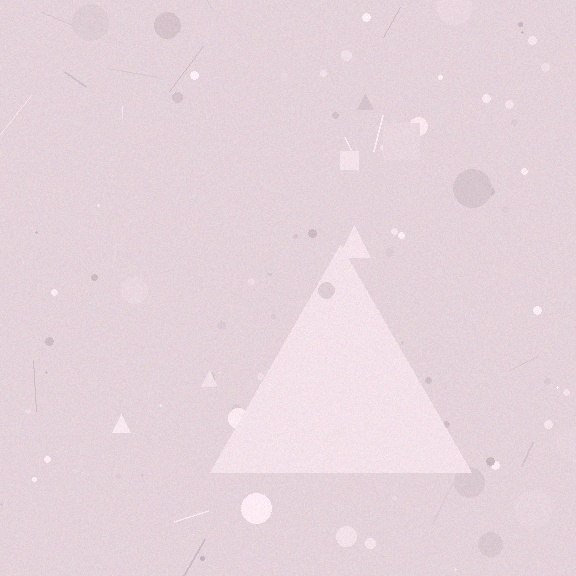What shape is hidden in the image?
A triangle is hidden in the image.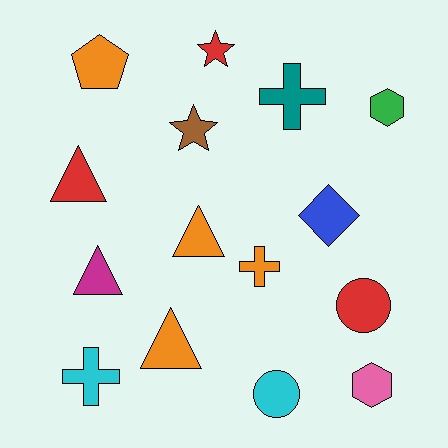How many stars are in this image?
There are 2 stars.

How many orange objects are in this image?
There are 4 orange objects.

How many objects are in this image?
There are 15 objects.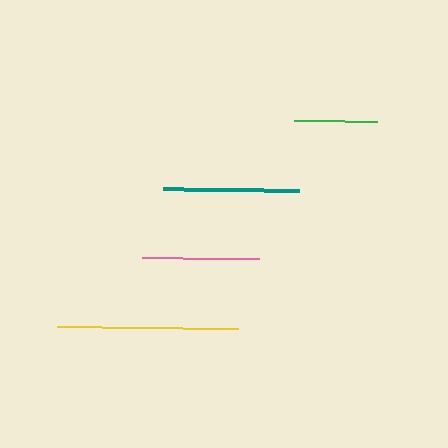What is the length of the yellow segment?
The yellow segment is approximately 181 pixels long.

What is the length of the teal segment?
The teal segment is approximately 136 pixels long.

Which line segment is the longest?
The yellow line is the longest at approximately 181 pixels.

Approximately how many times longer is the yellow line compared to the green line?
The yellow line is approximately 2.2 times the length of the green line.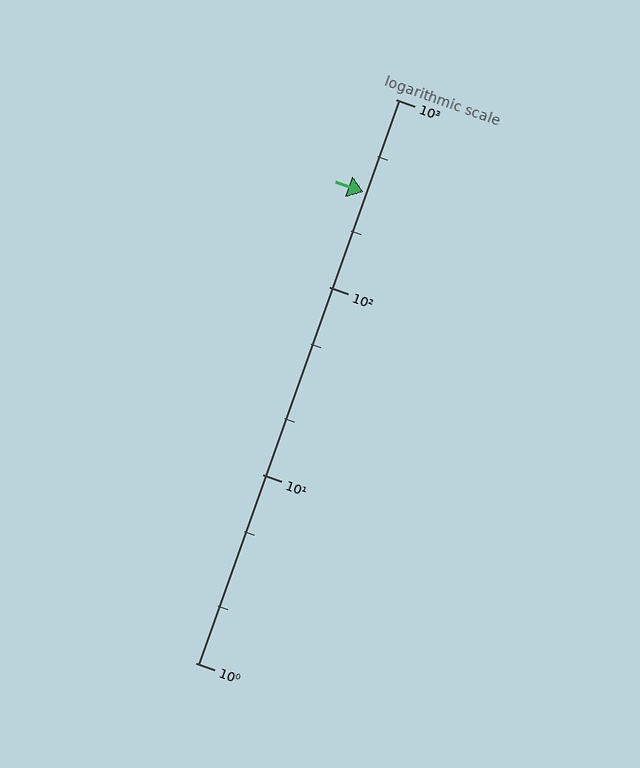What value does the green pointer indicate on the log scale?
The pointer indicates approximately 320.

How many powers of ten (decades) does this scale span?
The scale spans 3 decades, from 1 to 1000.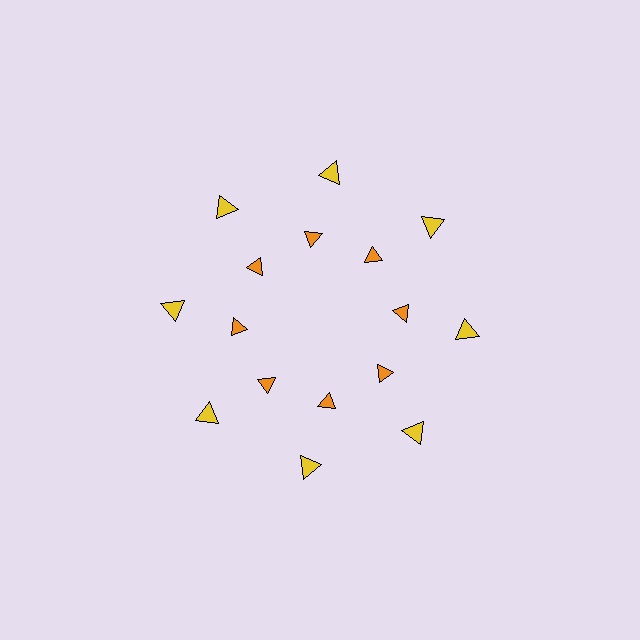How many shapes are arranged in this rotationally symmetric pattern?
There are 16 shapes, arranged in 8 groups of 2.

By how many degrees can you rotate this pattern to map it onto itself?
The pattern maps onto itself every 45 degrees of rotation.